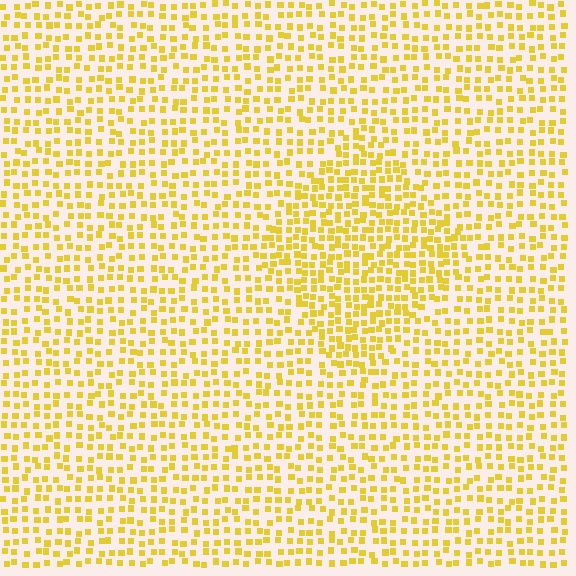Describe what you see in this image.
The image contains small yellow elements arranged at two different densities. A diamond-shaped region is visible where the elements are more densely packed than the surrounding area.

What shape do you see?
I see a diamond.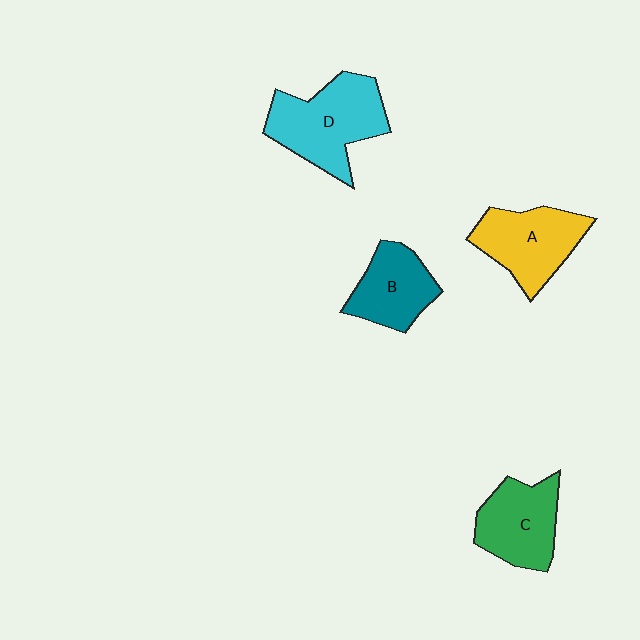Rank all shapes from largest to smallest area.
From largest to smallest: D (cyan), A (yellow), C (green), B (teal).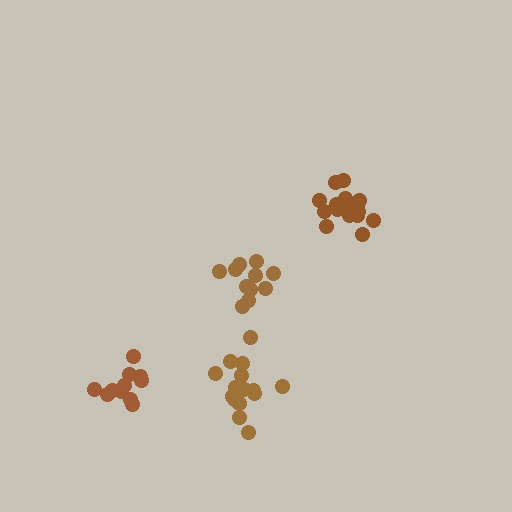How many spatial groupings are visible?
There are 4 spatial groupings.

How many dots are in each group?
Group 1: 17 dots, Group 2: 16 dots, Group 3: 11 dots, Group 4: 12 dots (56 total).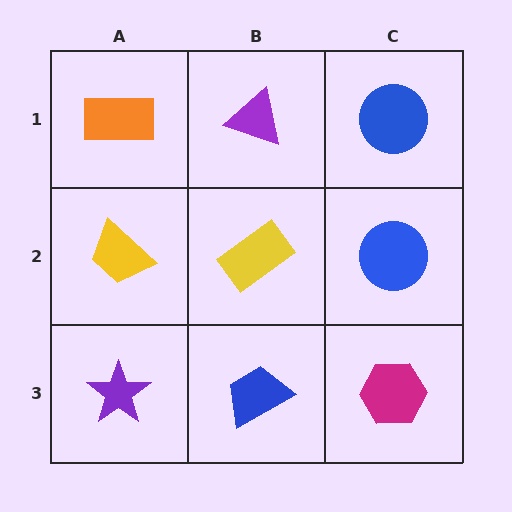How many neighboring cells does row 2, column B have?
4.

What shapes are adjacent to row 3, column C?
A blue circle (row 2, column C), a blue trapezoid (row 3, column B).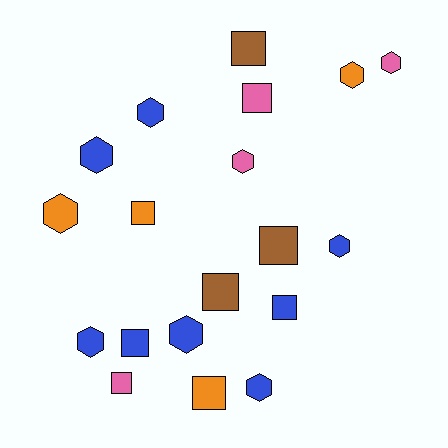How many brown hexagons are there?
There are no brown hexagons.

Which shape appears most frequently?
Hexagon, with 10 objects.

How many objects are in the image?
There are 19 objects.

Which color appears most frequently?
Blue, with 8 objects.